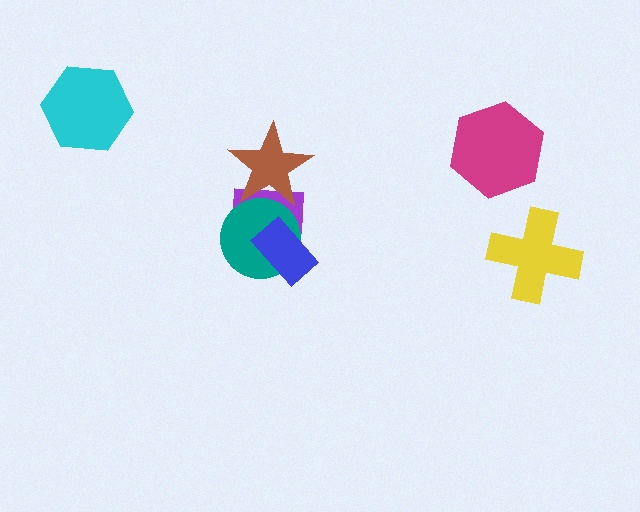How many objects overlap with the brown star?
2 objects overlap with the brown star.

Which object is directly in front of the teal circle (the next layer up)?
The blue rectangle is directly in front of the teal circle.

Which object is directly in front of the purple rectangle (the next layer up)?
The teal circle is directly in front of the purple rectangle.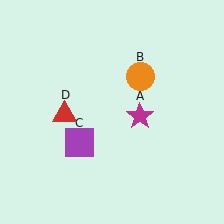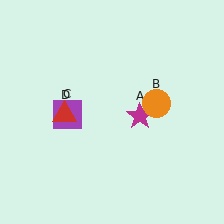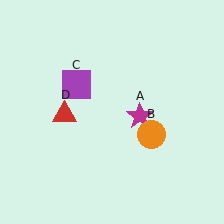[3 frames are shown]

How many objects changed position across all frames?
2 objects changed position: orange circle (object B), purple square (object C).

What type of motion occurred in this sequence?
The orange circle (object B), purple square (object C) rotated clockwise around the center of the scene.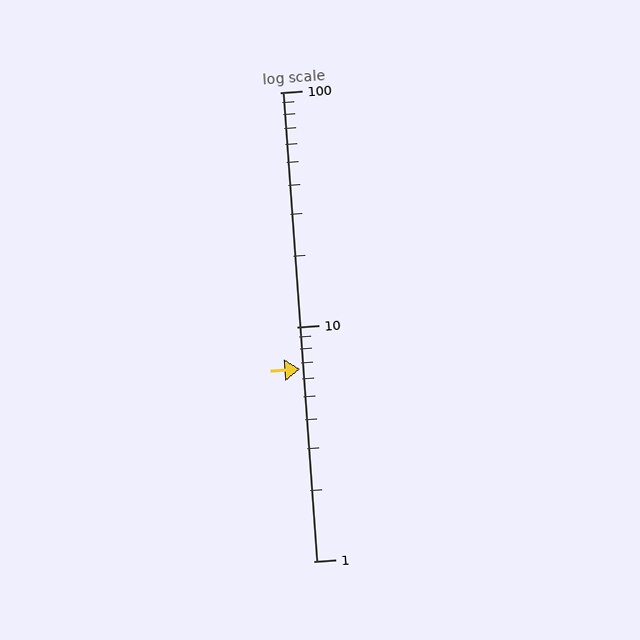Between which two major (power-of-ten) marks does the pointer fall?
The pointer is between 1 and 10.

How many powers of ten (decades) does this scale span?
The scale spans 2 decades, from 1 to 100.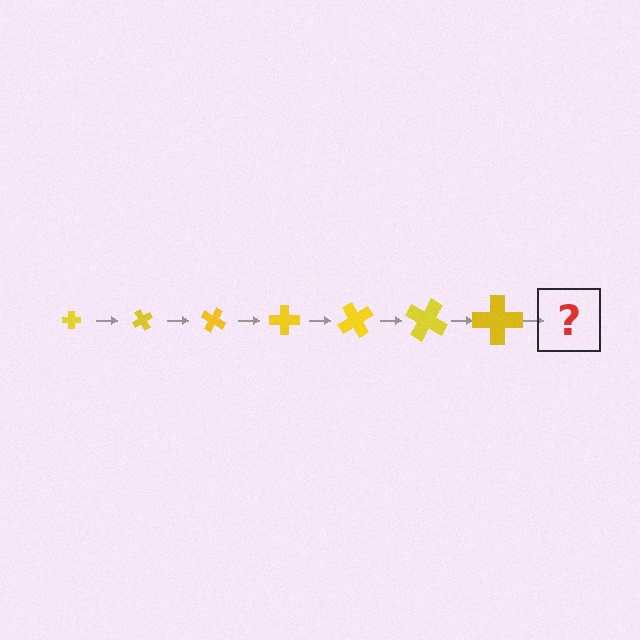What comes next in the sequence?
The next element should be a cross, larger than the previous one and rotated 420 degrees from the start.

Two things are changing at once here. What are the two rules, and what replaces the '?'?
The two rules are that the cross grows larger each step and it rotates 60 degrees each step. The '?' should be a cross, larger than the previous one and rotated 420 degrees from the start.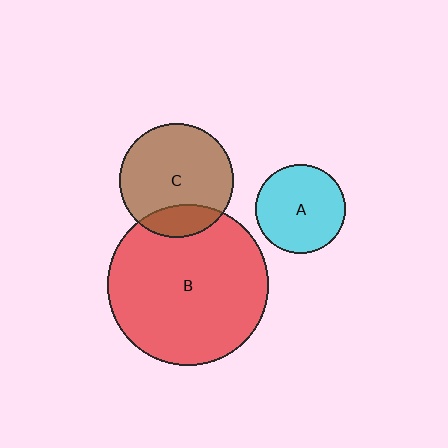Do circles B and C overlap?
Yes.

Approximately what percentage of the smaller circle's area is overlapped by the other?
Approximately 20%.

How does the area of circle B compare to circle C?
Approximately 2.0 times.